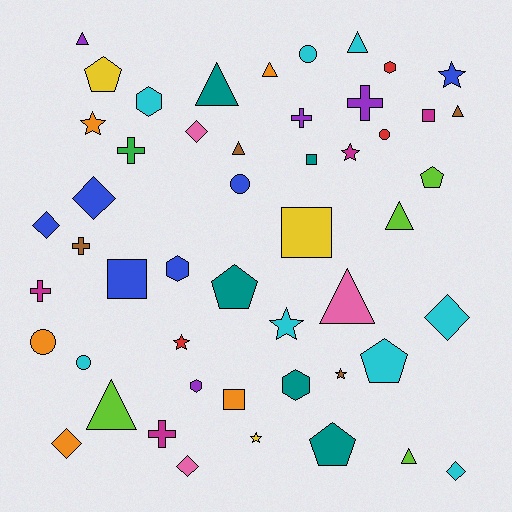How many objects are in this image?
There are 50 objects.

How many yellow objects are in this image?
There are 3 yellow objects.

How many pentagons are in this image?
There are 5 pentagons.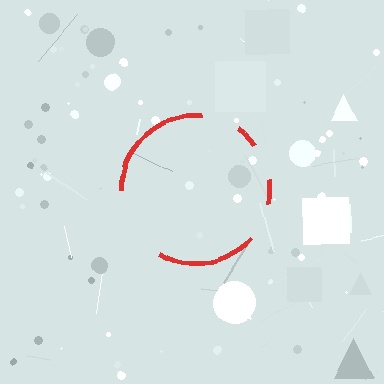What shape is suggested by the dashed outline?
The dashed outline suggests a circle.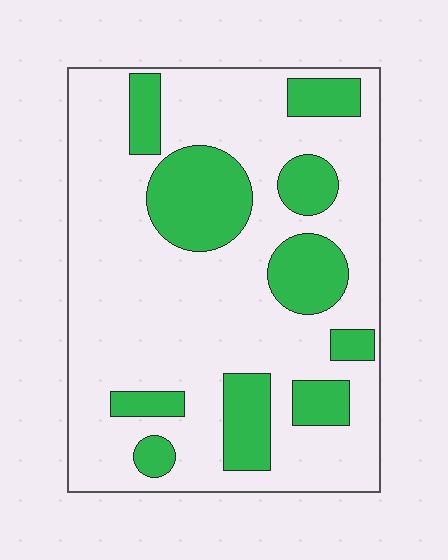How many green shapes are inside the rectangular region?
10.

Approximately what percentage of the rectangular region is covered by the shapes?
Approximately 25%.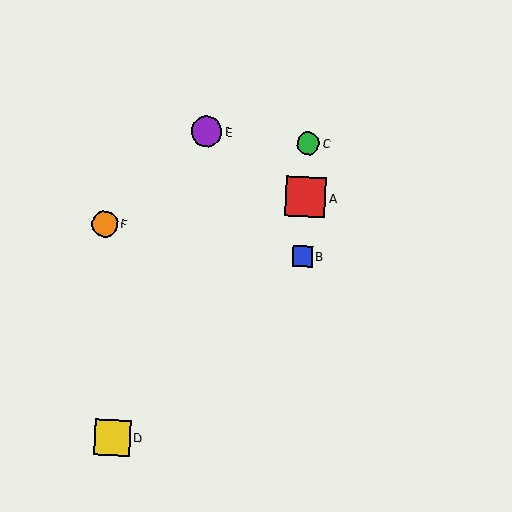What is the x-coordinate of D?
Object D is at x≈112.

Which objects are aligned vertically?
Objects A, B, C are aligned vertically.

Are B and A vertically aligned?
Yes, both are at x≈302.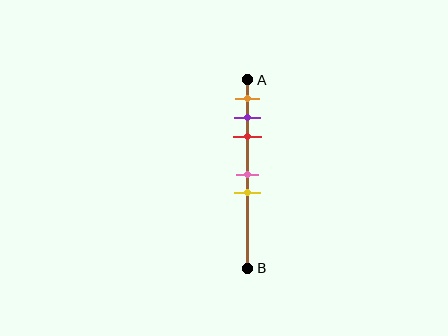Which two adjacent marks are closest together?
The purple and red marks are the closest adjacent pair.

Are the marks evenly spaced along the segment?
No, the marks are not evenly spaced.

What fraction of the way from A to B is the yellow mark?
The yellow mark is approximately 60% (0.6) of the way from A to B.